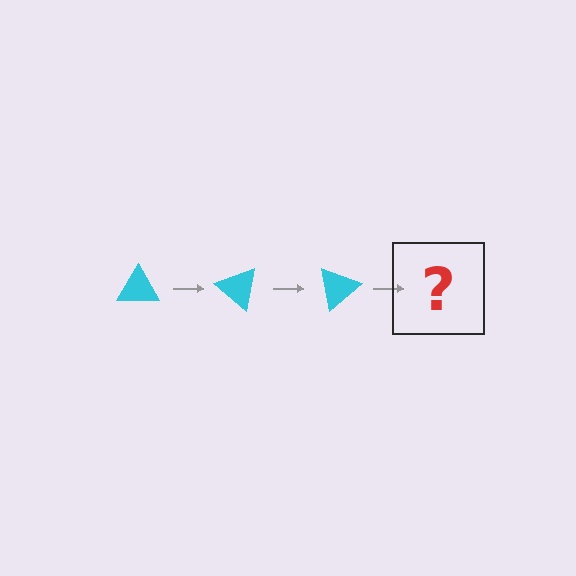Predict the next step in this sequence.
The next step is a cyan triangle rotated 120 degrees.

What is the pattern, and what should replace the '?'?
The pattern is that the triangle rotates 40 degrees each step. The '?' should be a cyan triangle rotated 120 degrees.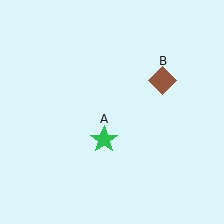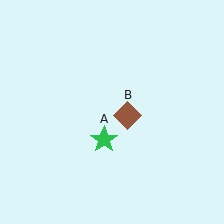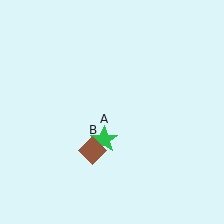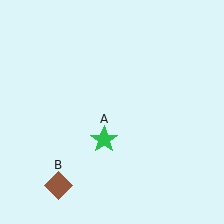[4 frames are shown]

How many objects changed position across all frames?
1 object changed position: brown diamond (object B).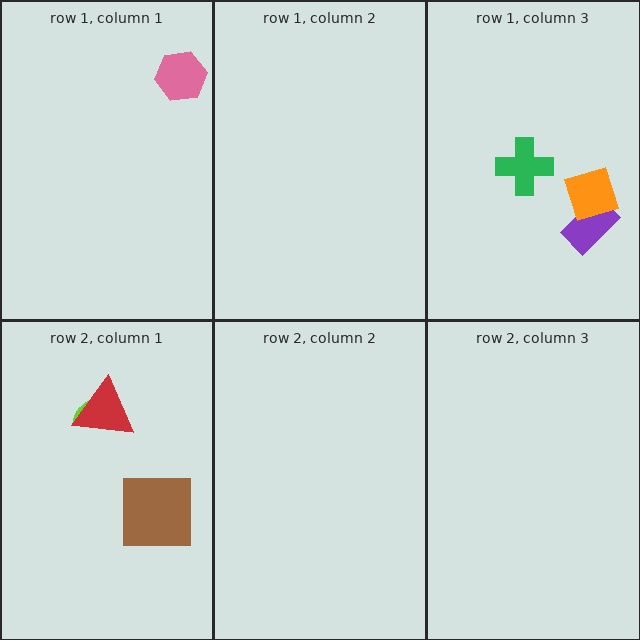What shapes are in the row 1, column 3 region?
The green cross, the purple rectangle, the orange diamond.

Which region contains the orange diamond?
The row 1, column 3 region.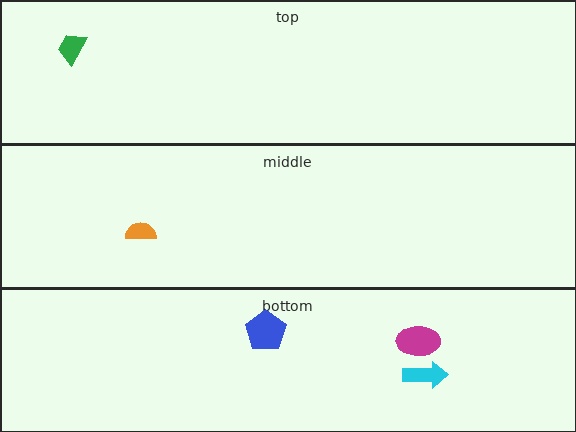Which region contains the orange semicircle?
The middle region.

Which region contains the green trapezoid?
The top region.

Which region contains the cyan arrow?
The bottom region.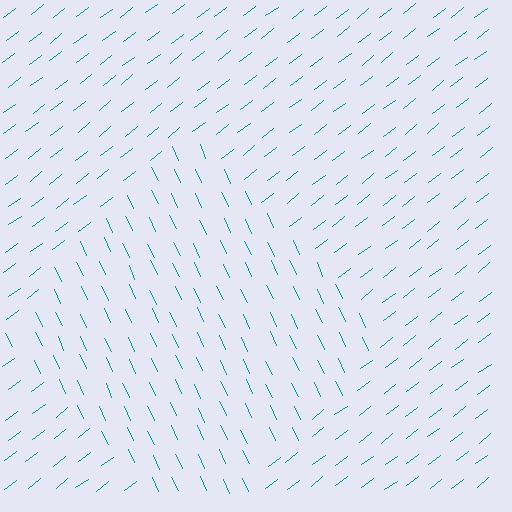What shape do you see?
I see a diamond.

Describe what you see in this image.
The image is filled with small teal line segments. A diamond region in the image has lines oriented differently from the surrounding lines, creating a visible texture boundary.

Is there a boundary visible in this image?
Yes, there is a texture boundary formed by a change in line orientation.